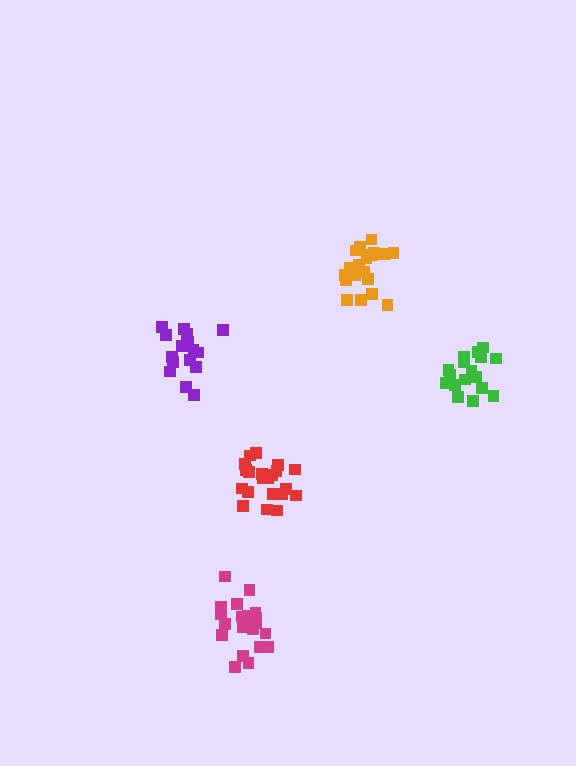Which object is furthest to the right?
The green cluster is rightmost.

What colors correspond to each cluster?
The clusters are colored: orange, green, magenta, red, purple.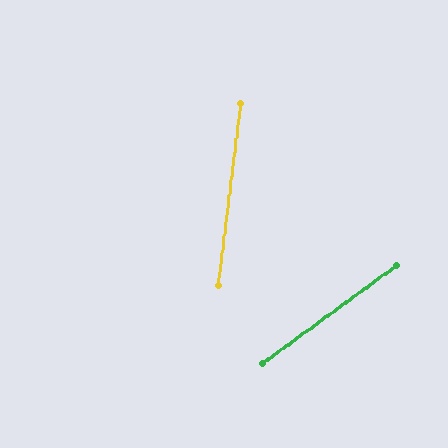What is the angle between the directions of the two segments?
Approximately 47 degrees.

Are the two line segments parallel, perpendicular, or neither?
Neither parallel nor perpendicular — they differ by about 47°.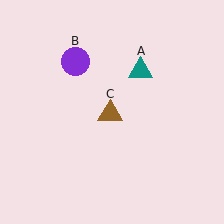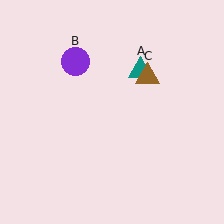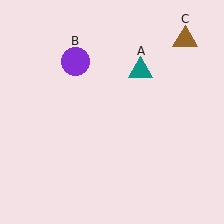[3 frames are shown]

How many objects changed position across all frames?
1 object changed position: brown triangle (object C).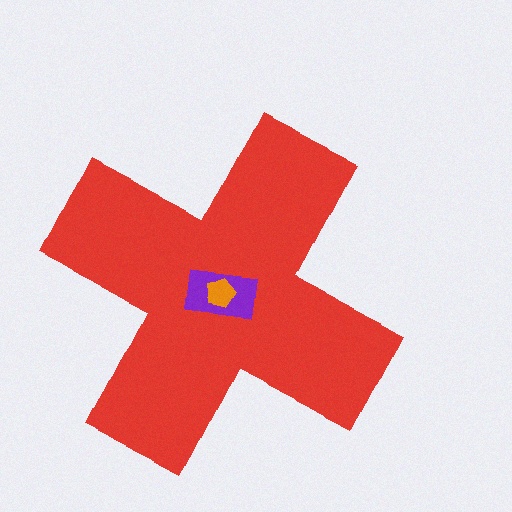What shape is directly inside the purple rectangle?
The orange pentagon.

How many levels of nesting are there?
3.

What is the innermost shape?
The orange pentagon.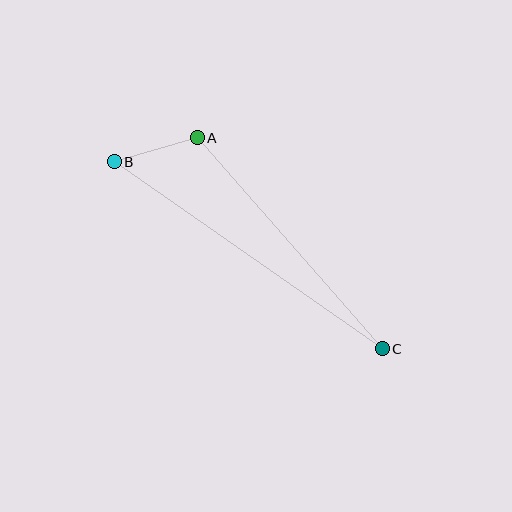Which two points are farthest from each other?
Points B and C are farthest from each other.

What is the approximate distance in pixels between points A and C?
The distance between A and C is approximately 280 pixels.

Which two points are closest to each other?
Points A and B are closest to each other.